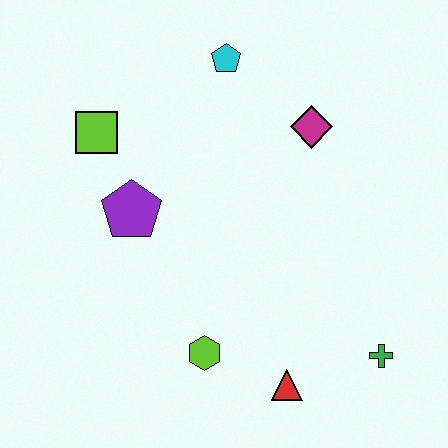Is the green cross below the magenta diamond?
Yes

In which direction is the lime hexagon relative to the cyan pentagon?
The lime hexagon is below the cyan pentagon.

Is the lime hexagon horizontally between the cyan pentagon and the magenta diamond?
No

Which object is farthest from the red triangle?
The cyan pentagon is farthest from the red triangle.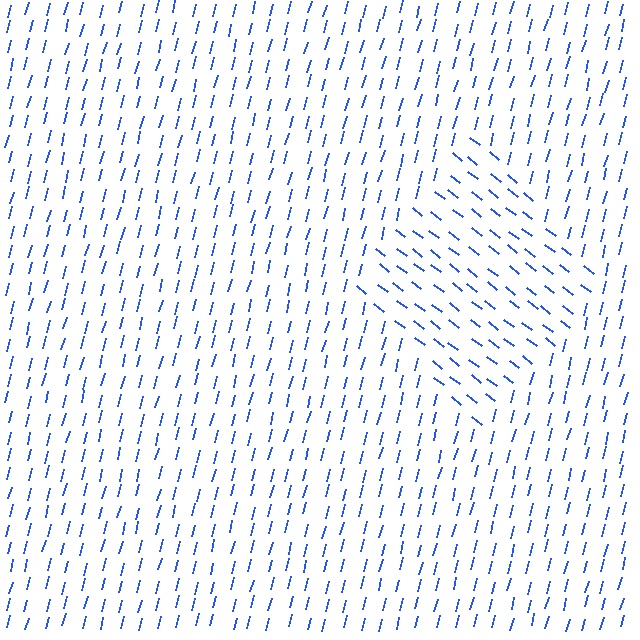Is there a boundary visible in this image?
Yes, there is a texture boundary formed by a change in line orientation.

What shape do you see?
I see a diamond.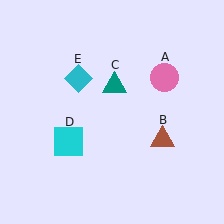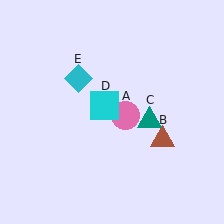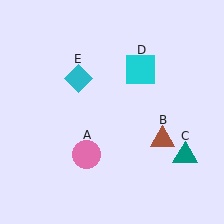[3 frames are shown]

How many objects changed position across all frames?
3 objects changed position: pink circle (object A), teal triangle (object C), cyan square (object D).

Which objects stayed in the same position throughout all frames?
Brown triangle (object B) and cyan diamond (object E) remained stationary.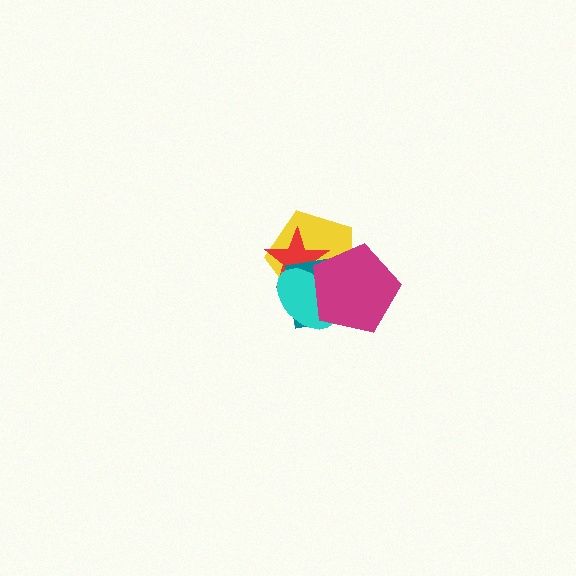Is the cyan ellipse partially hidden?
Yes, it is partially covered by another shape.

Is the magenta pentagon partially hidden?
No, no other shape covers it.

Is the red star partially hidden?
Yes, it is partially covered by another shape.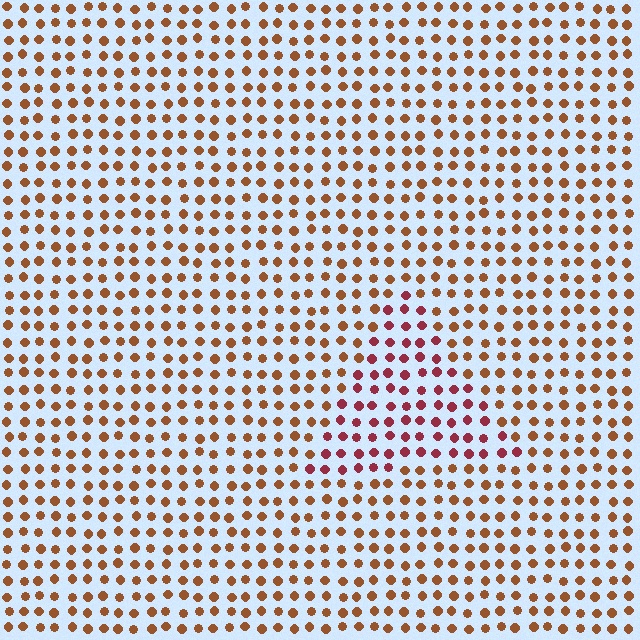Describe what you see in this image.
The image is filled with small brown elements in a uniform arrangement. A triangle-shaped region is visible where the elements are tinted to a slightly different hue, forming a subtle color boundary.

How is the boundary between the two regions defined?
The boundary is defined purely by a slight shift in hue (about 35 degrees). Spacing, size, and orientation are identical on both sides.